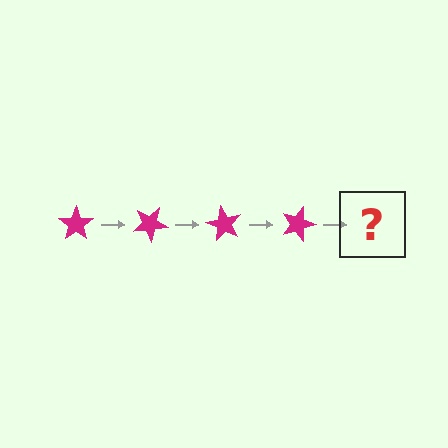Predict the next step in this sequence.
The next step is a magenta star rotated 120 degrees.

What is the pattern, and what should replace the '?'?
The pattern is that the star rotates 30 degrees each step. The '?' should be a magenta star rotated 120 degrees.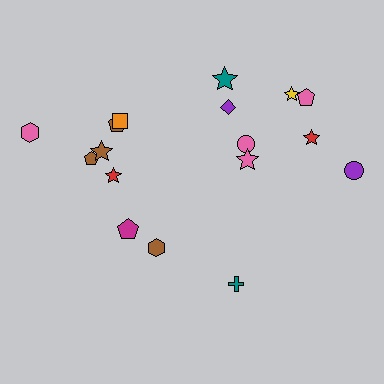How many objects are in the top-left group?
There are 6 objects.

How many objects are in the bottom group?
There are 3 objects.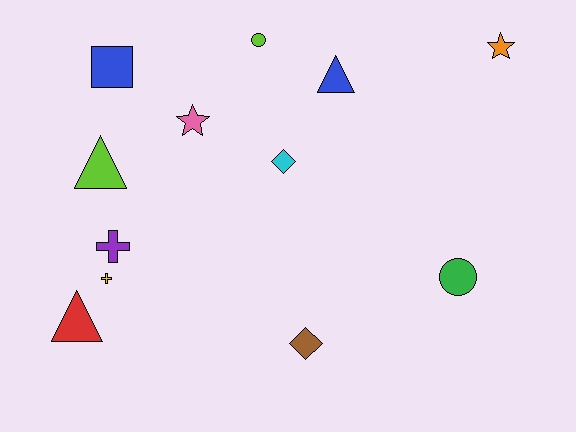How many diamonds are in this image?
There are 2 diamonds.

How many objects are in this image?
There are 12 objects.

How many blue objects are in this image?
There are 2 blue objects.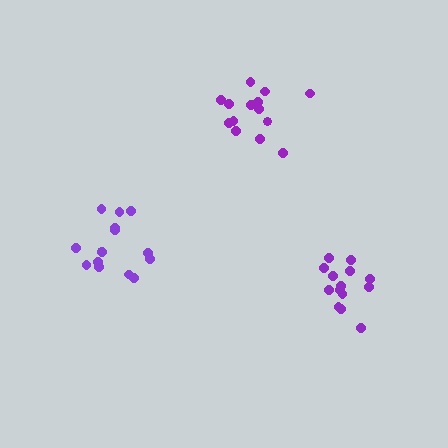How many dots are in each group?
Group 1: 14 dots, Group 2: 14 dots, Group 3: 15 dots (43 total).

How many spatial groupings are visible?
There are 3 spatial groupings.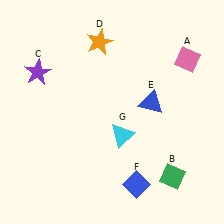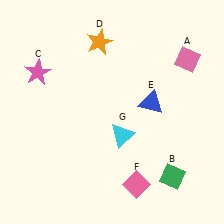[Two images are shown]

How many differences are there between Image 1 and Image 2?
There are 2 differences between the two images.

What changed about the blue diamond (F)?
In Image 1, F is blue. In Image 2, it changed to pink.